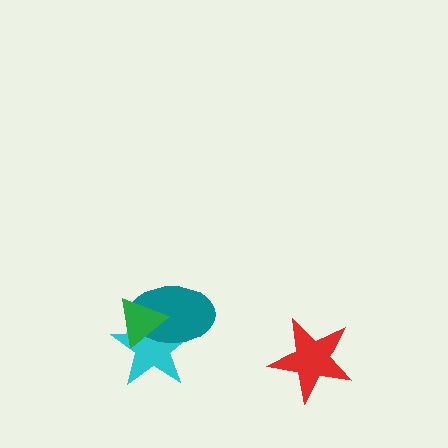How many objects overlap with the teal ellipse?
2 objects overlap with the teal ellipse.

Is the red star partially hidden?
No, no other shape covers it.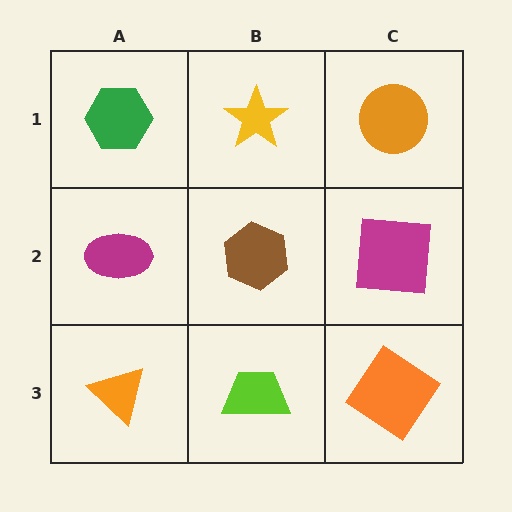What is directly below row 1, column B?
A brown hexagon.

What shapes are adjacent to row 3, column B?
A brown hexagon (row 2, column B), an orange triangle (row 3, column A), an orange diamond (row 3, column C).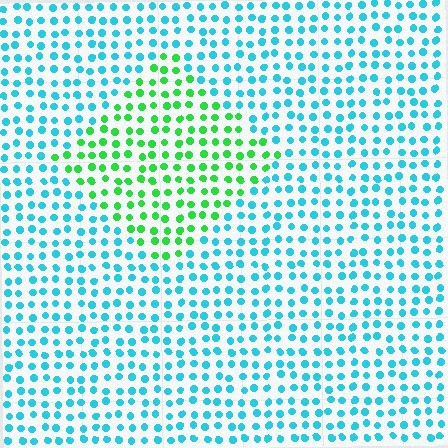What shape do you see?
I see a diamond.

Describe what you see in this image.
The image is filled with small cyan elements in a uniform arrangement. A diamond-shaped region is visible where the elements are tinted to a slightly different hue, forming a subtle color boundary.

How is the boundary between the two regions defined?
The boundary is defined purely by a slight shift in hue (about 58 degrees). Spacing, size, and orientation are identical on both sides.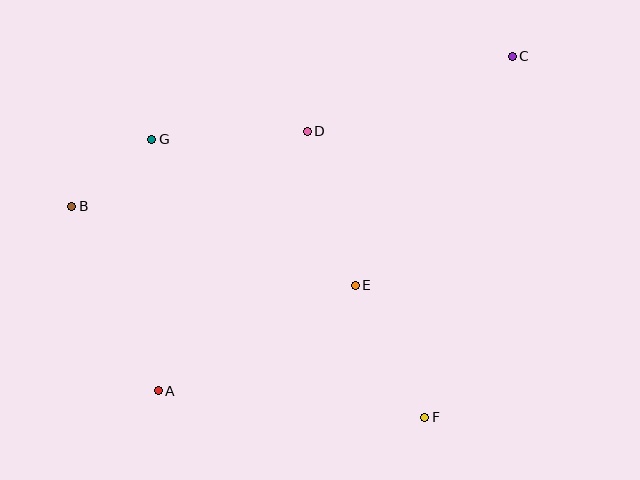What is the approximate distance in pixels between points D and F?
The distance between D and F is approximately 309 pixels.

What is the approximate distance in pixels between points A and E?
The distance between A and E is approximately 224 pixels.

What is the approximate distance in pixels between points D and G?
The distance between D and G is approximately 156 pixels.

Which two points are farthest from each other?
Points A and C are farthest from each other.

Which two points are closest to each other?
Points B and G are closest to each other.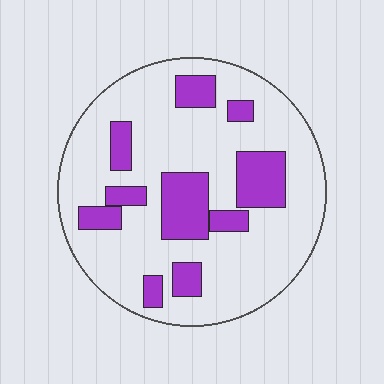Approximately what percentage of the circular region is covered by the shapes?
Approximately 25%.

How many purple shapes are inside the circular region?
10.